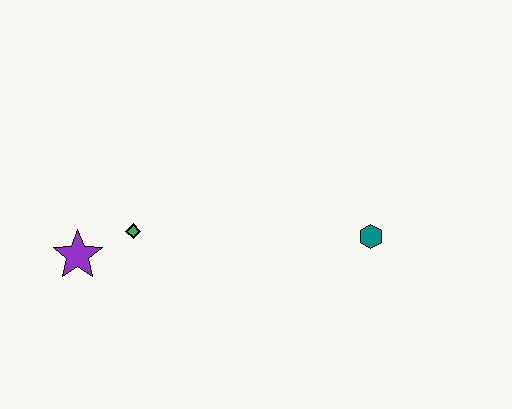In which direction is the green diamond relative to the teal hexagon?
The green diamond is to the left of the teal hexagon.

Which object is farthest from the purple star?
The teal hexagon is farthest from the purple star.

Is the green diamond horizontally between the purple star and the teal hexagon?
Yes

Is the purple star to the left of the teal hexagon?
Yes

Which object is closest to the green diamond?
The purple star is closest to the green diamond.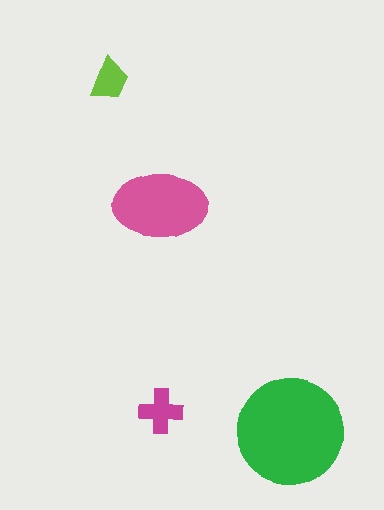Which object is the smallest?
The lime trapezoid.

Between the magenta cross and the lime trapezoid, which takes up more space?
The magenta cross.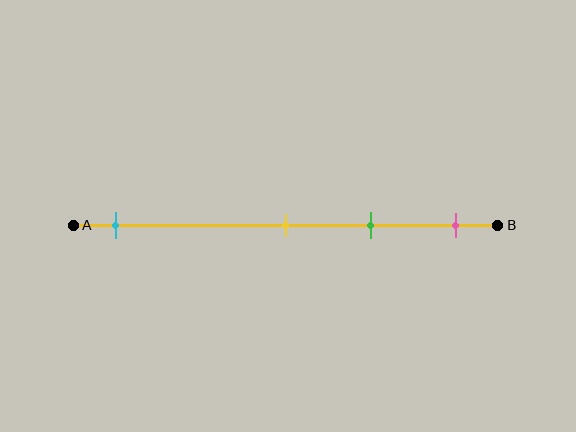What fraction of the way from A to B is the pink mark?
The pink mark is approximately 90% (0.9) of the way from A to B.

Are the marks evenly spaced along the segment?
No, the marks are not evenly spaced.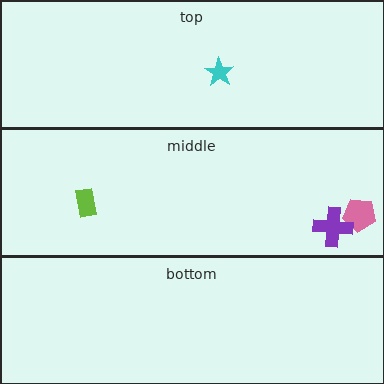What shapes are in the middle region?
The pink pentagon, the lime rectangle, the purple cross.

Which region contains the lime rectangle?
The middle region.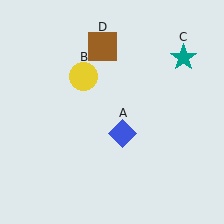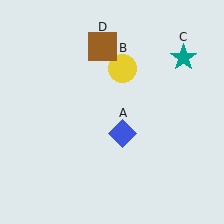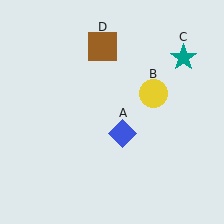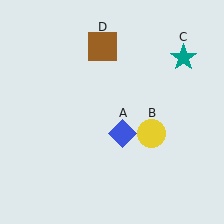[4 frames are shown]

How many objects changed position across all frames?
1 object changed position: yellow circle (object B).